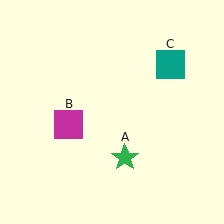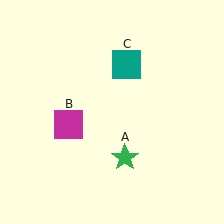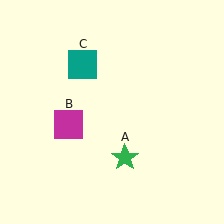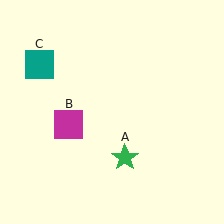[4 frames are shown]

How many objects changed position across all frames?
1 object changed position: teal square (object C).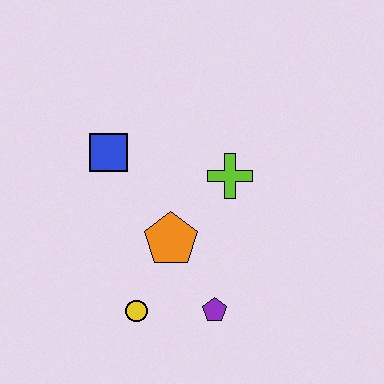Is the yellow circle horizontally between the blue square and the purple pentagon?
Yes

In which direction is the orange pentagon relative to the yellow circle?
The orange pentagon is above the yellow circle.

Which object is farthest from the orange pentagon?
The blue square is farthest from the orange pentagon.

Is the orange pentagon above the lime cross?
No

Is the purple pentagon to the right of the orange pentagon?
Yes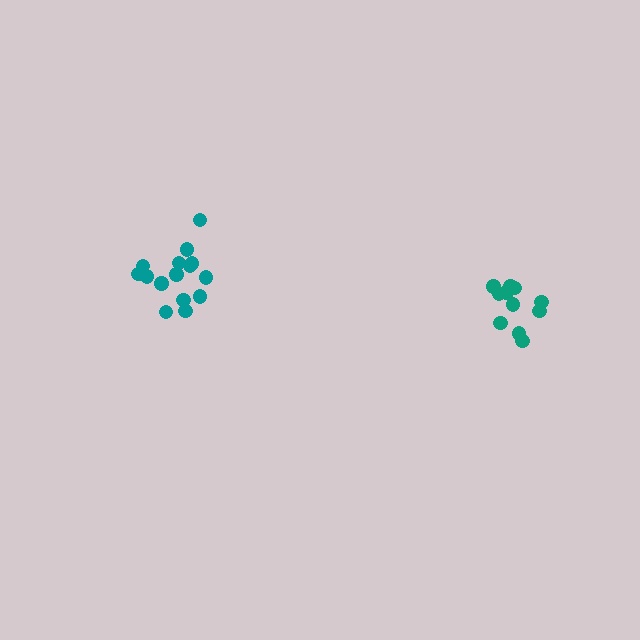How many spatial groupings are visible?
There are 2 spatial groupings.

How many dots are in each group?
Group 1: 11 dots, Group 2: 15 dots (26 total).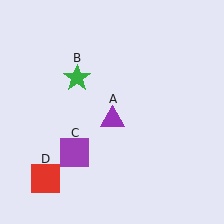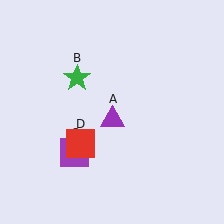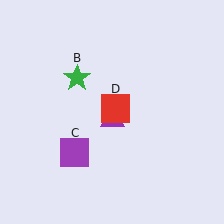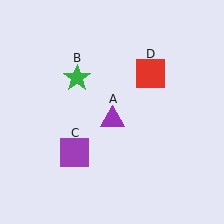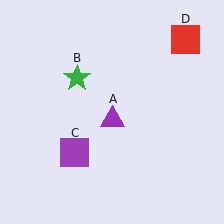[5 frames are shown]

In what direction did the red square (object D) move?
The red square (object D) moved up and to the right.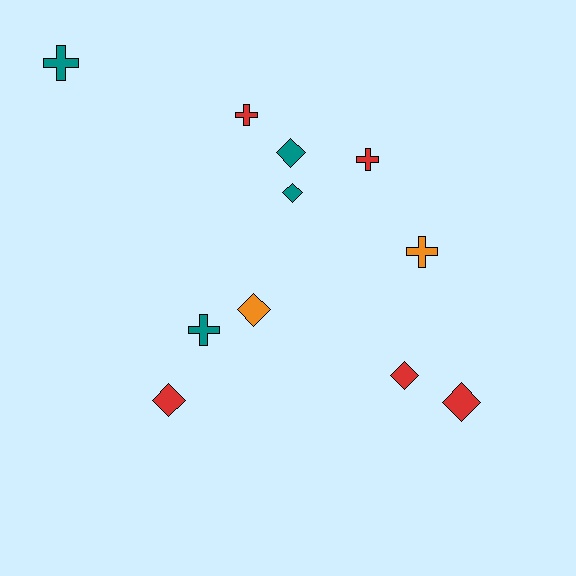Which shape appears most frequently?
Diamond, with 6 objects.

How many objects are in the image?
There are 11 objects.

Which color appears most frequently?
Red, with 5 objects.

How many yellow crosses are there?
There are no yellow crosses.